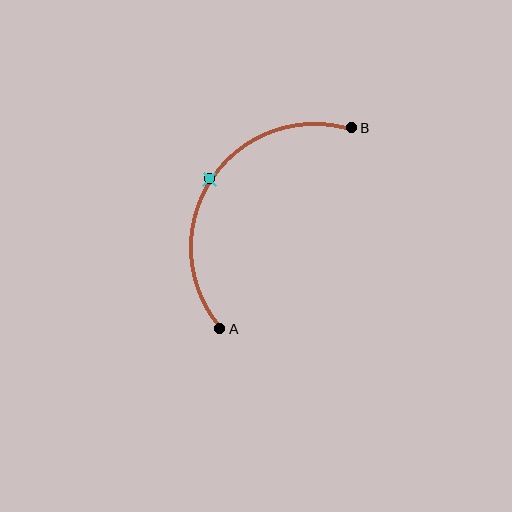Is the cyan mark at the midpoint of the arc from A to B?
Yes. The cyan mark lies on the arc at equal arc-length from both A and B — it is the arc midpoint.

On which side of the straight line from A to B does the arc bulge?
The arc bulges to the left of the straight line connecting A and B.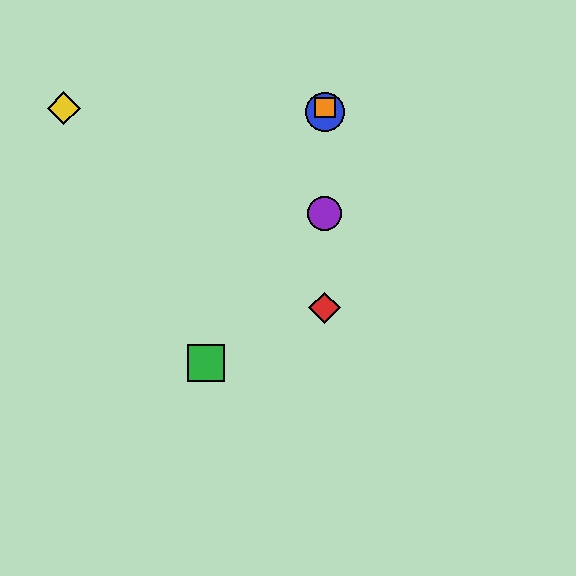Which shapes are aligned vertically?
The red diamond, the blue circle, the purple circle, the orange square are aligned vertically.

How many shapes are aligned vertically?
4 shapes (the red diamond, the blue circle, the purple circle, the orange square) are aligned vertically.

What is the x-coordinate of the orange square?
The orange square is at x≈325.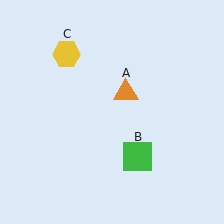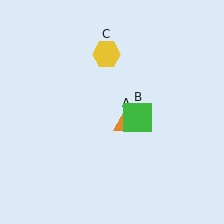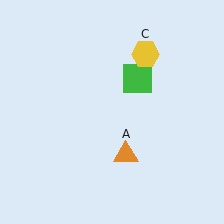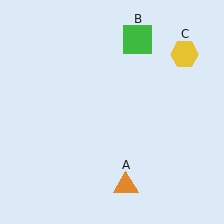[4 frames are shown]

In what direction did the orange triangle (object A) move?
The orange triangle (object A) moved down.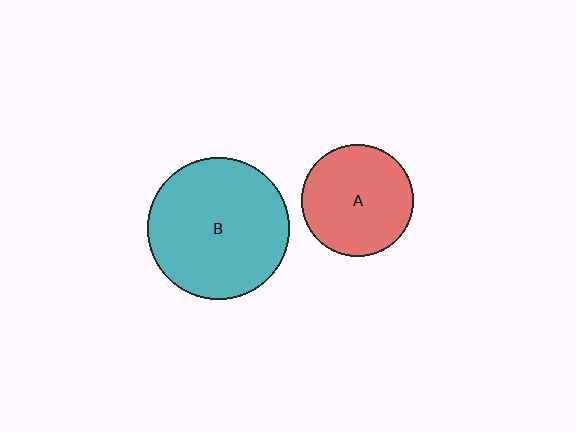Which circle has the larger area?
Circle B (teal).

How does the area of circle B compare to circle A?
Approximately 1.6 times.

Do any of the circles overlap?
No, none of the circles overlap.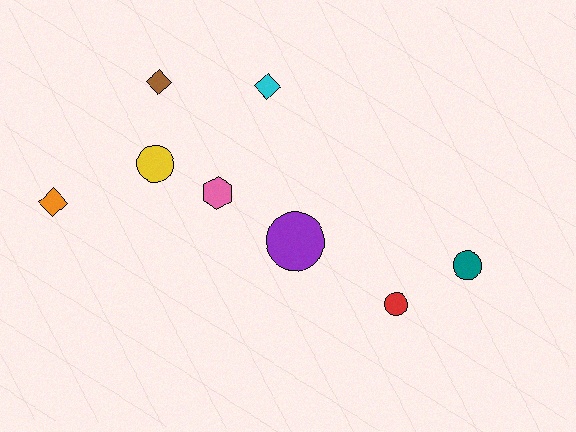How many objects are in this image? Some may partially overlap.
There are 8 objects.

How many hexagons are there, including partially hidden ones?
There is 1 hexagon.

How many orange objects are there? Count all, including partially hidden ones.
There is 1 orange object.